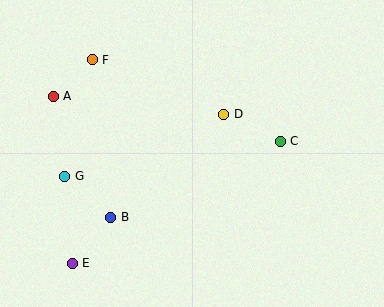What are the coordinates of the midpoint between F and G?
The midpoint between F and G is at (78, 118).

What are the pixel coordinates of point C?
Point C is at (280, 141).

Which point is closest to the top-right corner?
Point C is closest to the top-right corner.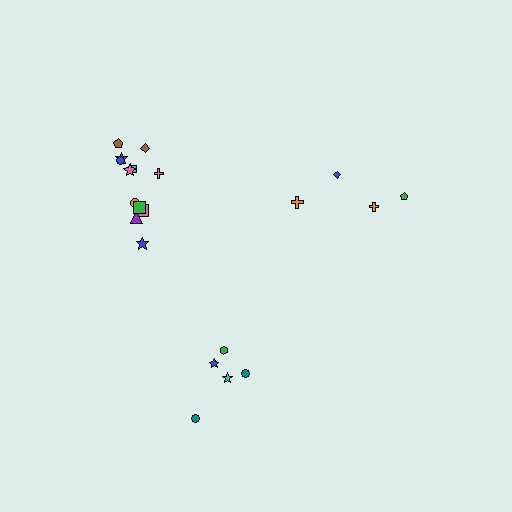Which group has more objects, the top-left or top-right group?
The top-left group.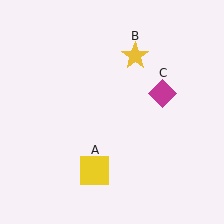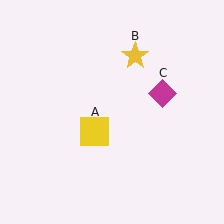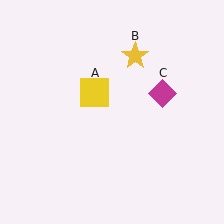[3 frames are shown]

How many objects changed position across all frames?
1 object changed position: yellow square (object A).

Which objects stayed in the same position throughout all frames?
Yellow star (object B) and magenta diamond (object C) remained stationary.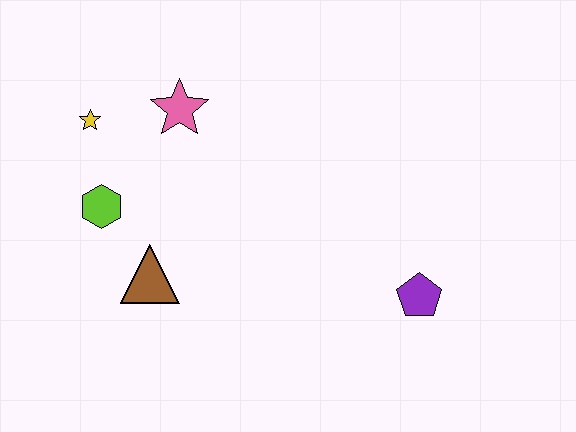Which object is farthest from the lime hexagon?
The purple pentagon is farthest from the lime hexagon.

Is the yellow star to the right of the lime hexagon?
No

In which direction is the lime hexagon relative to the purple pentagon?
The lime hexagon is to the left of the purple pentagon.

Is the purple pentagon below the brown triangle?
Yes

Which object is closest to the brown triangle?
The lime hexagon is closest to the brown triangle.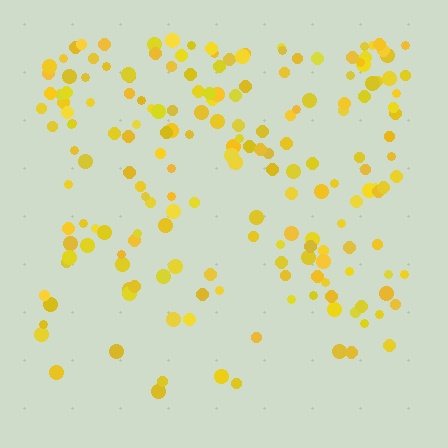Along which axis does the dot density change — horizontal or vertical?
Vertical.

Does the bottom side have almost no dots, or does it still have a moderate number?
Still a moderate number, just noticeably fewer than the top.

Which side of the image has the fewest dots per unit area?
The bottom.